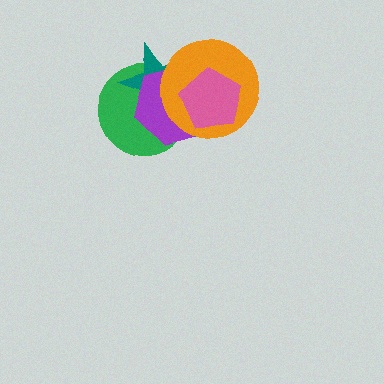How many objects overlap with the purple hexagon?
4 objects overlap with the purple hexagon.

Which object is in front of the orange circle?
The pink pentagon is in front of the orange circle.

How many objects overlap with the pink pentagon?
4 objects overlap with the pink pentagon.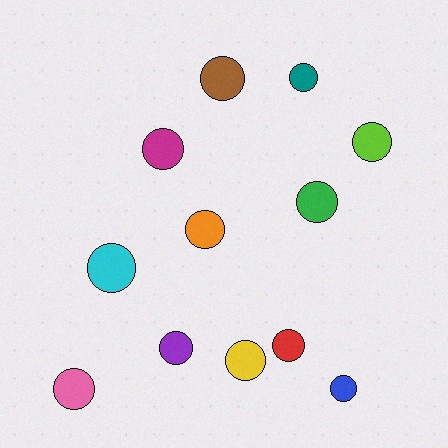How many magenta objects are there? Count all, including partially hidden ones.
There is 1 magenta object.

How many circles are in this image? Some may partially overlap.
There are 12 circles.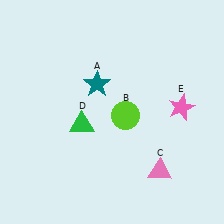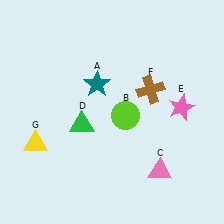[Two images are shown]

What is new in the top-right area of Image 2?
A brown cross (F) was added in the top-right area of Image 2.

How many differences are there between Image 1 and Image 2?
There are 2 differences between the two images.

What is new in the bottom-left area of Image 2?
A yellow triangle (G) was added in the bottom-left area of Image 2.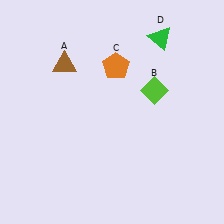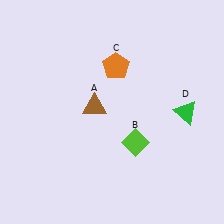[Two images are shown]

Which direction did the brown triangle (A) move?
The brown triangle (A) moved down.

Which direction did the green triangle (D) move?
The green triangle (D) moved down.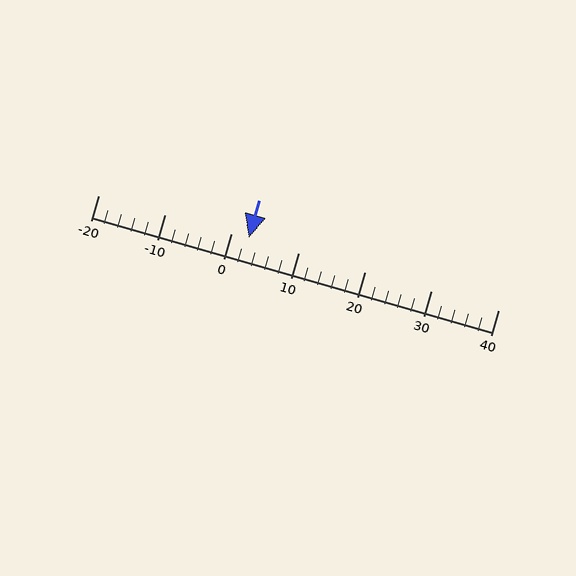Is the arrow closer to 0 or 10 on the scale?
The arrow is closer to 0.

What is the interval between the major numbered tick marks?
The major tick marks are spaced 10 units apart.